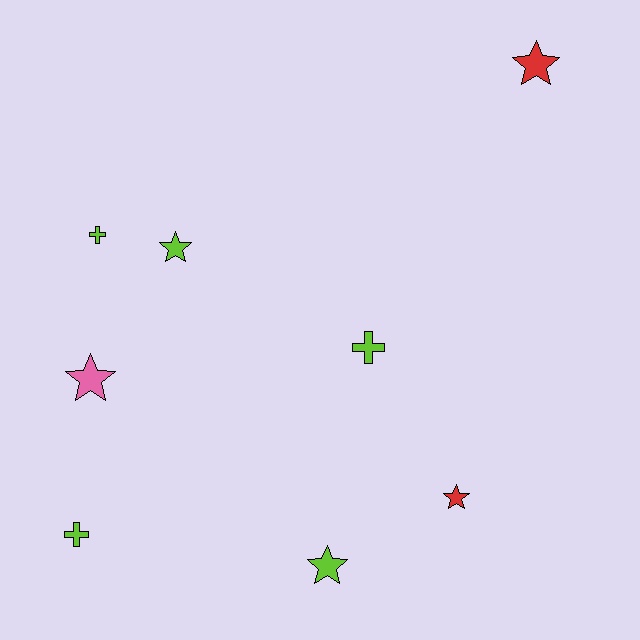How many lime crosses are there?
There are 3 lime crosses.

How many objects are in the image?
There are 8 objects.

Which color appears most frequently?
Lime, with 5 objects.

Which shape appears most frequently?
Star, with 5 objects.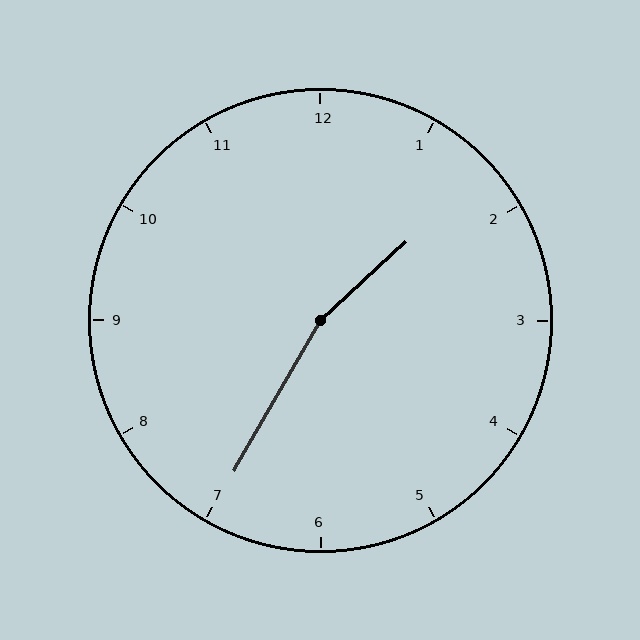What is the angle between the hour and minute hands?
Approximately 162 degrees.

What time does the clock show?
1:35.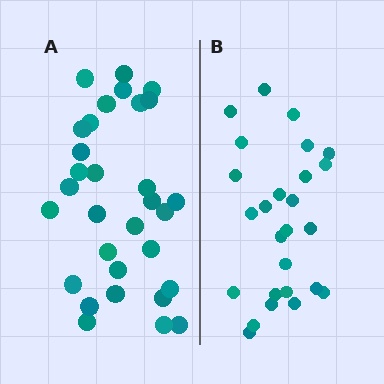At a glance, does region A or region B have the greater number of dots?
Region A (the left region) has more dots.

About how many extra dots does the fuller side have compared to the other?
Region A has about 5 more dots than region B.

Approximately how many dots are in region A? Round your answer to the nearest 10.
About 30 dots. (The exact count is 31, which rounds to 30.)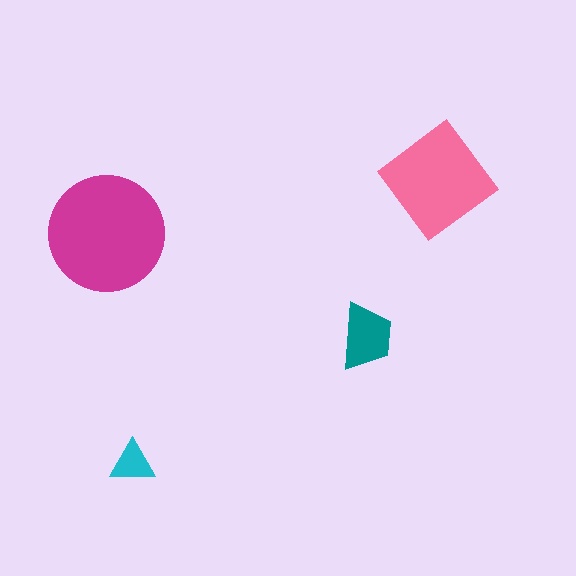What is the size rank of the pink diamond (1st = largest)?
2nd.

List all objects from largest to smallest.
The magenta circle, the pink diamond, the teal trapezoid, the cyan triangle.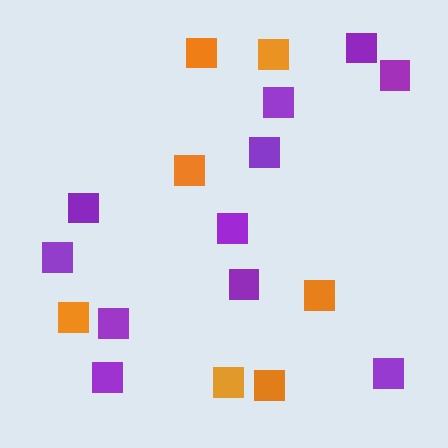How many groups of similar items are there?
There are 2 groups: one group of purple squares (11) and one group of orange squares (7).